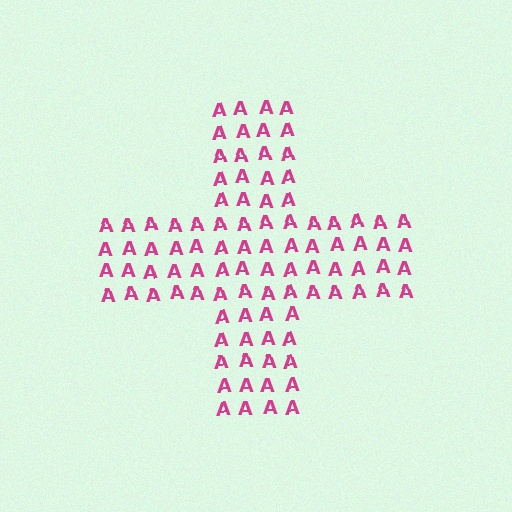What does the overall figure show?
The overall figure shows a cross.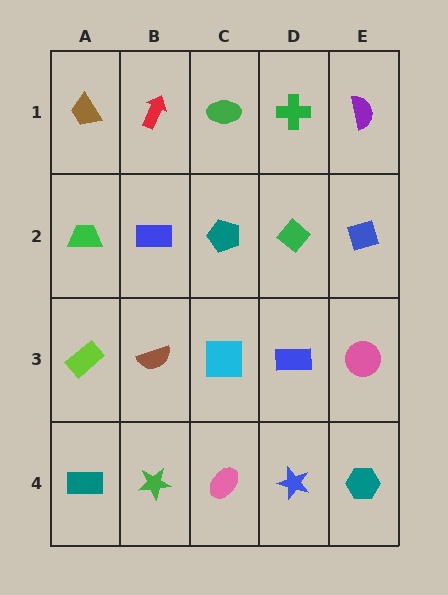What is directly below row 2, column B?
A brown semicircle.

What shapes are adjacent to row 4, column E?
A pink circle (row 3, column E), a blue star (row 4, column D).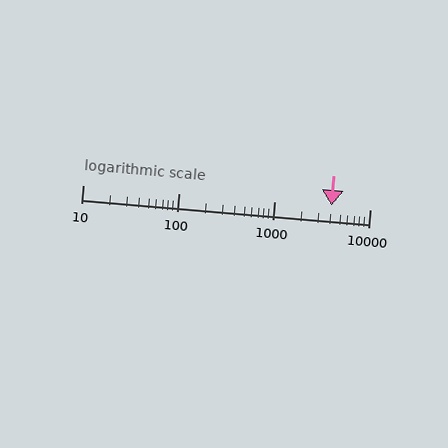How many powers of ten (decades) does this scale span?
The scale spans 3 decades, from 10 to 10000.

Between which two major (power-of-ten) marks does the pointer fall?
The pointer is between 1000 and 10000.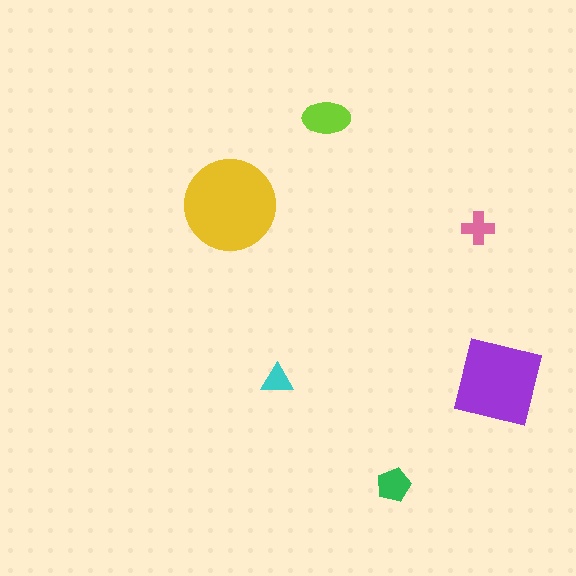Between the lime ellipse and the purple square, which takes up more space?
The purple square.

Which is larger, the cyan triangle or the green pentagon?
The green pentagon.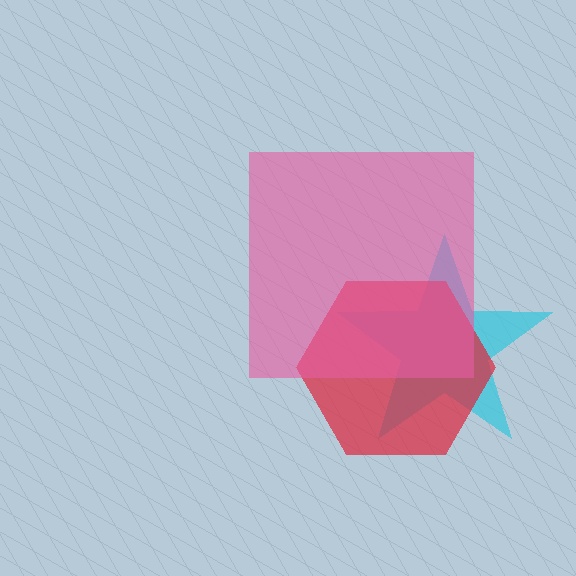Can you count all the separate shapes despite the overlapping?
Yes, there are 3 separate shapes.